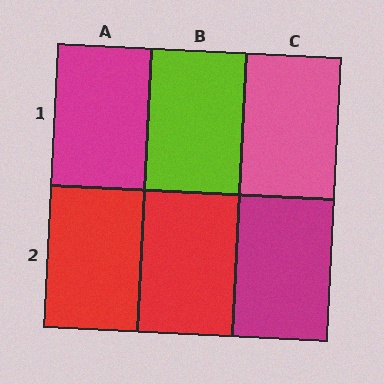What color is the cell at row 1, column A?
Magenta.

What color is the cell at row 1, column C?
Pink.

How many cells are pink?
1 cell is pink.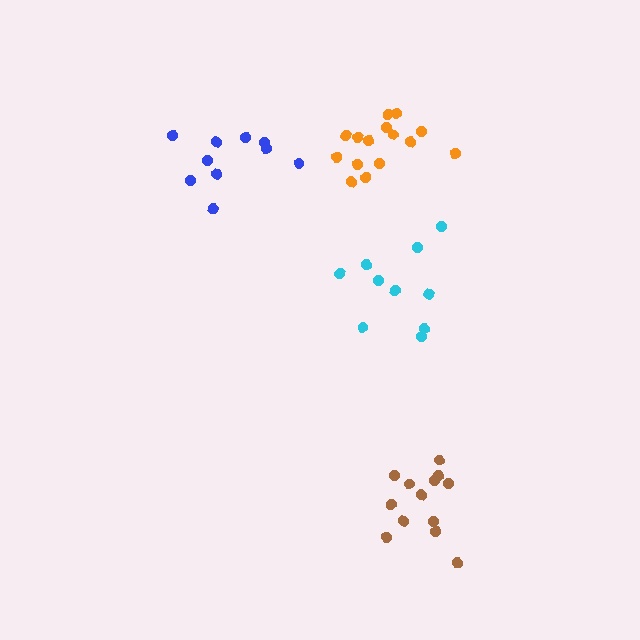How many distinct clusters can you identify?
There are 4 distinct clusters.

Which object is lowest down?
The brown cluster is bottommost.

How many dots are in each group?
Group 1: 10 dots, Group 2: 13 dots, Group 3: 10 dots, Group 4: 15 dots (48 total).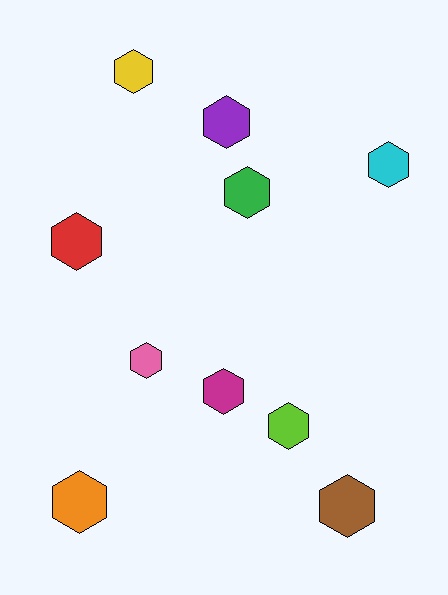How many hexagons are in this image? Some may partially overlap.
There are 10 hexagons.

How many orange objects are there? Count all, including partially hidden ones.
There is 1 orange object.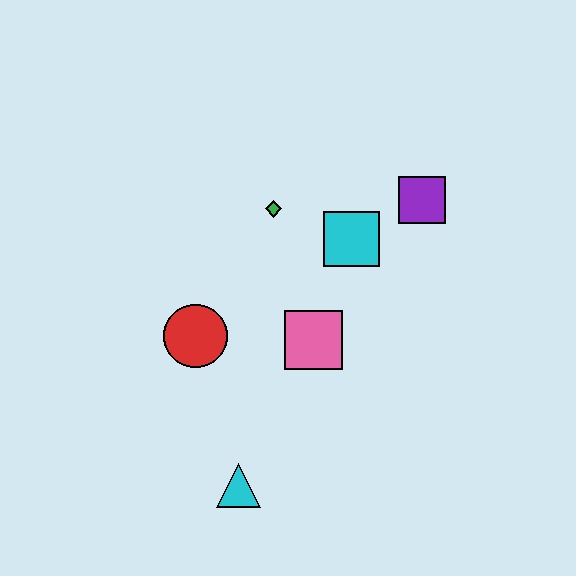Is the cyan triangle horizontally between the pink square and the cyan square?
No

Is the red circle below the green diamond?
Yes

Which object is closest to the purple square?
The cyan square is closest to the purple square.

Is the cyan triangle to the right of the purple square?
No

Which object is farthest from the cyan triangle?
The purple square is farthest from the cyan triangle.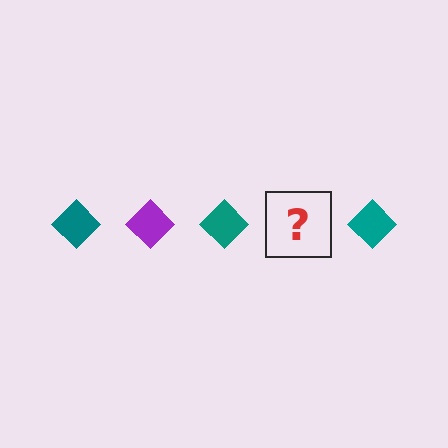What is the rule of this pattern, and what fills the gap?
The rule is that the pattern cycles through teal, purple diamonds. The gap should be filled with a purple diamond.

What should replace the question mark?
The question mark should be replaced with a purple diamond.